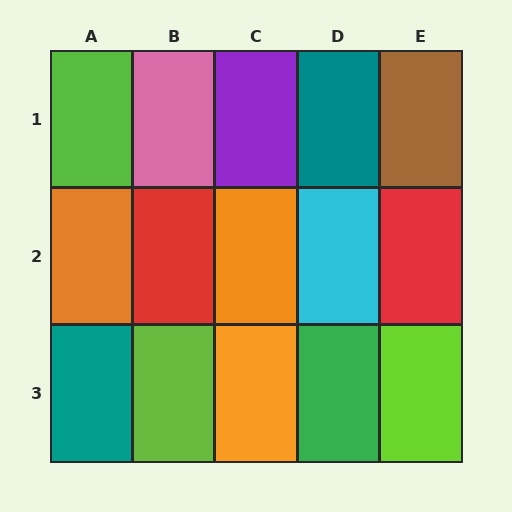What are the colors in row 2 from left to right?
Orange, red, orange, cyan, red.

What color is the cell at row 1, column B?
Pink.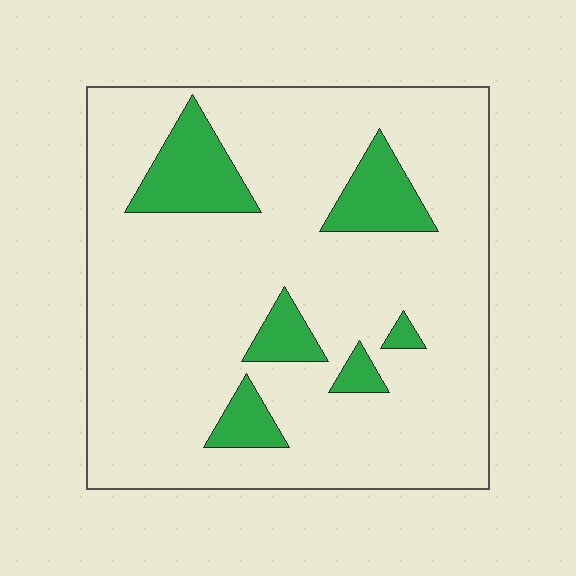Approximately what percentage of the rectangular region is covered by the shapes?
Approximately 15%.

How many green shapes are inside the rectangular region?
6.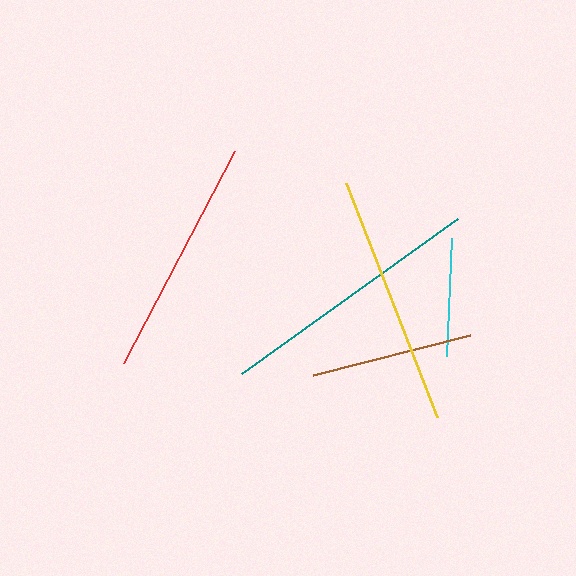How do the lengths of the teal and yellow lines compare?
The teal and yellow lines are approximately the same length.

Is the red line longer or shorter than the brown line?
The red line is longer than the brown line.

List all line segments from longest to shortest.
From longest to shortest: teal, yellow, red, brown, cyan.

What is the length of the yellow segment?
The yellow segment is approximately 251 pixels long.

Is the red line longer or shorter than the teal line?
The teal line is longer than the red line.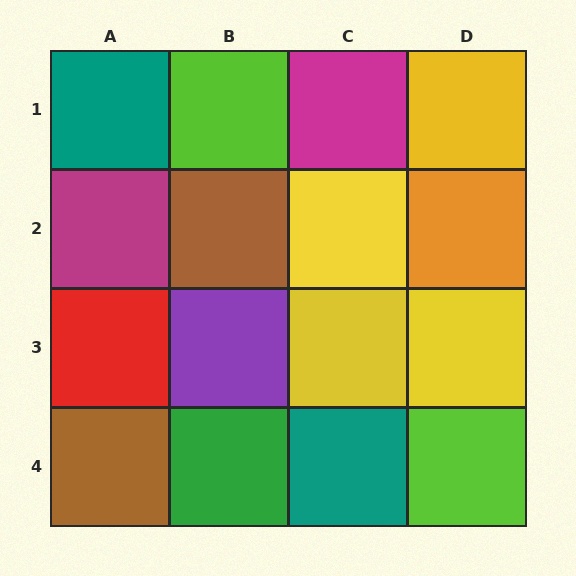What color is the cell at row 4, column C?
Teal.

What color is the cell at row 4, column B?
Green.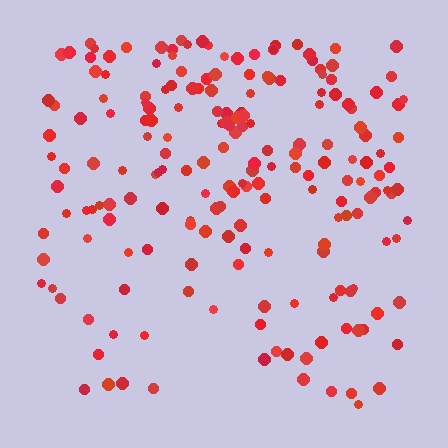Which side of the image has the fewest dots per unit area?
The bottom.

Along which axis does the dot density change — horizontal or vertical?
Vertical.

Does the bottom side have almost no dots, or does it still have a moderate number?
Still a moderate number, just noticeably fewer than the top.